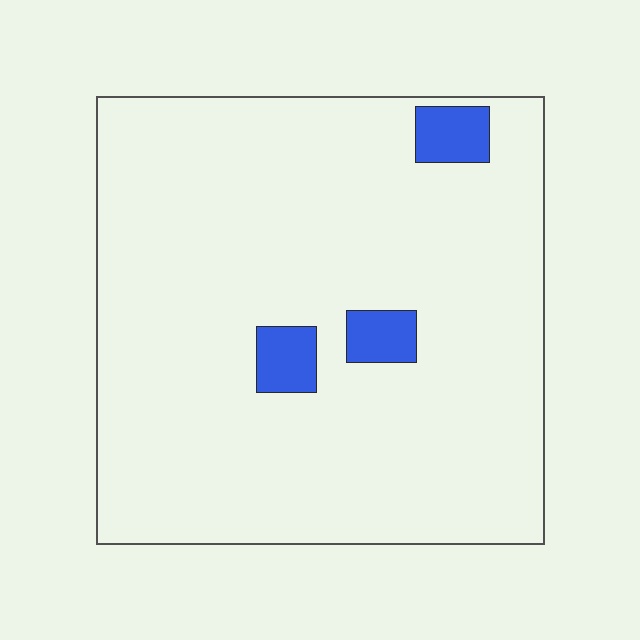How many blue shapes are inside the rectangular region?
3.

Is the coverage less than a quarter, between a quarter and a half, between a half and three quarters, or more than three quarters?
Less than a quarter.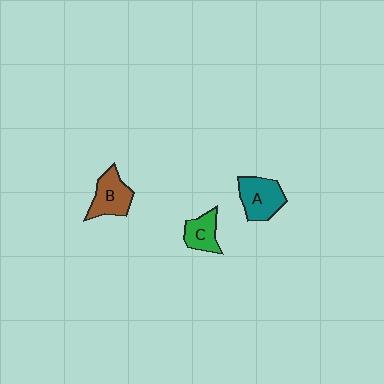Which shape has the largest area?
Shape A (teal).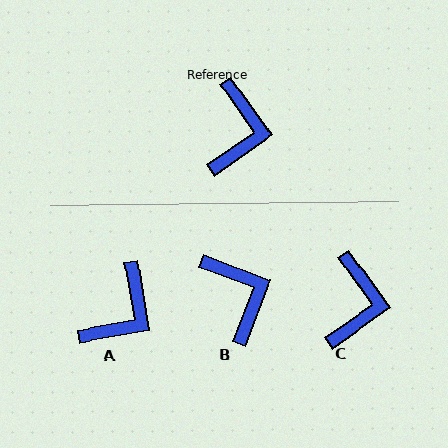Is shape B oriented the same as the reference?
No, it is off by about 34 degrees.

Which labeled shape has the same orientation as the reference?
C.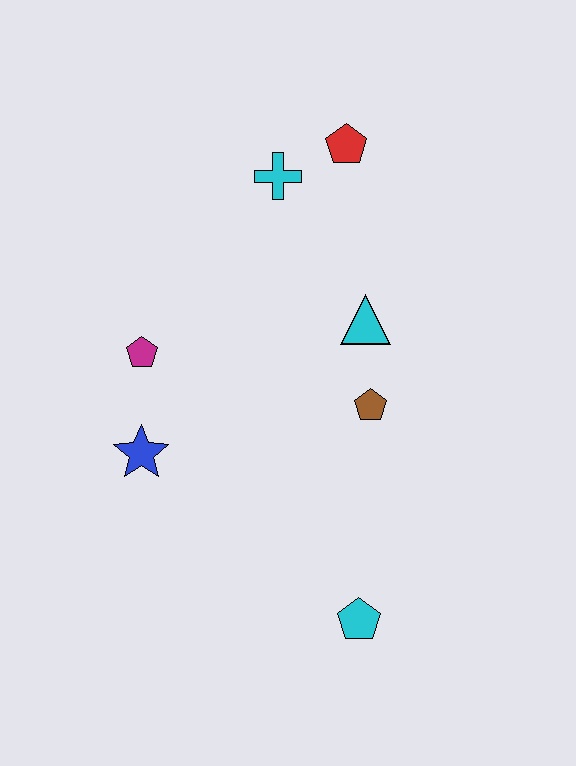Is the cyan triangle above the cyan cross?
No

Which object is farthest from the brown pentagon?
The red pentagon is farthest from the brown pentagon.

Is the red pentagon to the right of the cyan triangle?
No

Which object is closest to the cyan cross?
The red pentagon is closest to the cyan cross.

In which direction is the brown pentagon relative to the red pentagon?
The brown pentagon is below the red pentagon.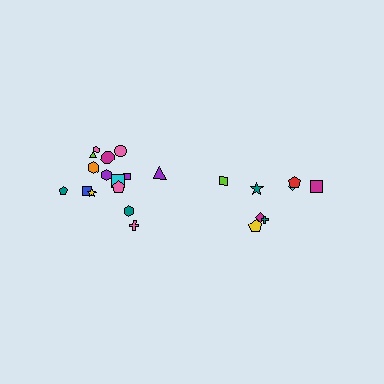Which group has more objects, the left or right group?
The left group.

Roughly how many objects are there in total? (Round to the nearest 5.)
Roughly 25 objects in total.